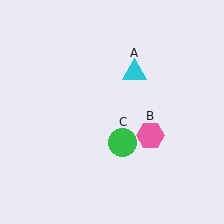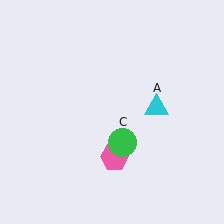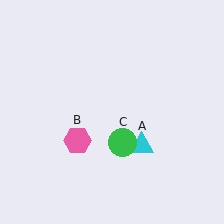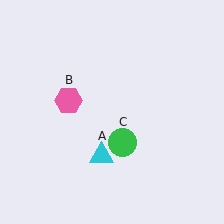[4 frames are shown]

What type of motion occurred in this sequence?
The cyan triangle (object A), pink hexagon (object B) rotated clockwise around the center of the scene.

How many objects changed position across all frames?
2 objects changed position: cyan triangle (object A), pink hexagon (object B).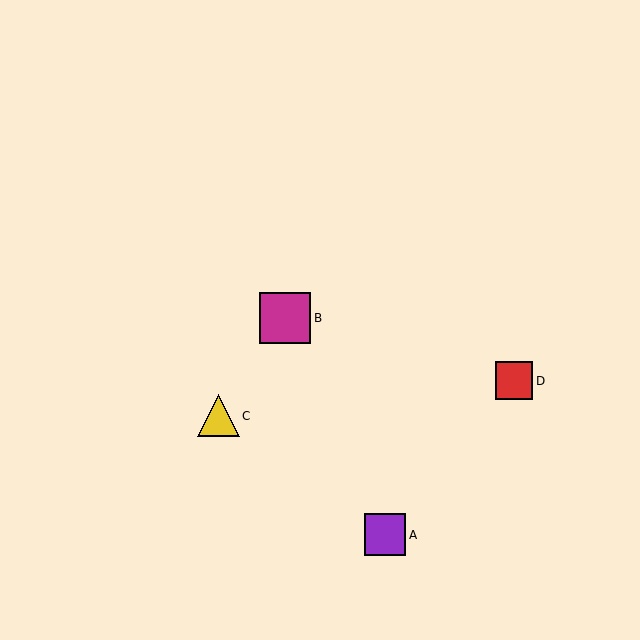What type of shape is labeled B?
Shape B is a magenta square.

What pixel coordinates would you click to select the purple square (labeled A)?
Click at (385, 535) to select the purple square A.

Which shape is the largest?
The magenta square (labeled B) is the largest.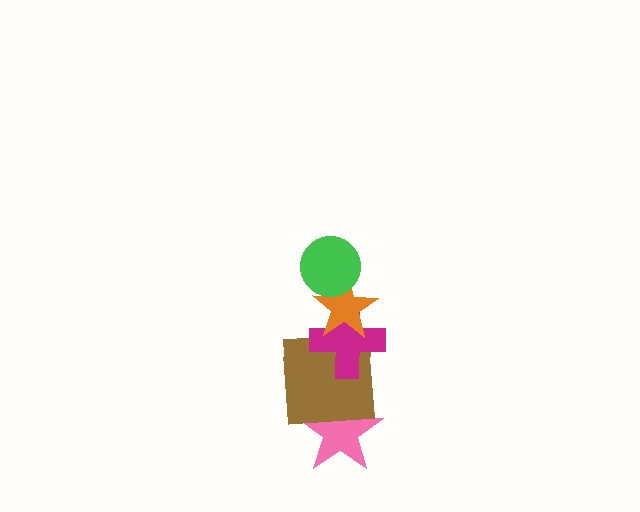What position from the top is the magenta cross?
The magenta cross is 3rd from the top.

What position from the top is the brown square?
The brown square is 4th from the top.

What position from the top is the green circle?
The green circle is 1st from the top.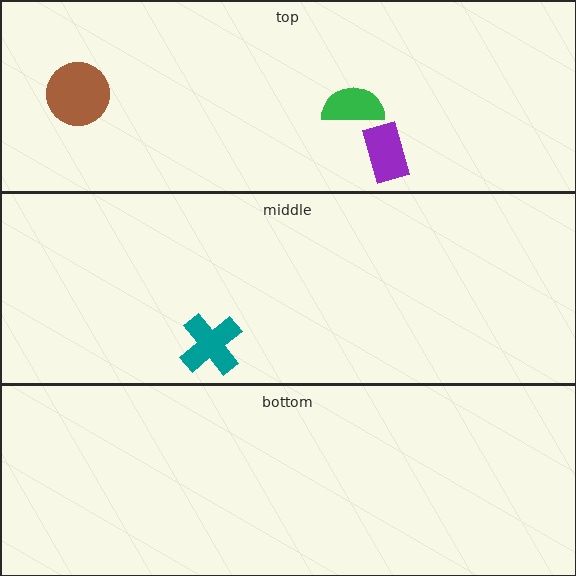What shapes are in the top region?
The purple rectangle, the green semicircle, the brown circle.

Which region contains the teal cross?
The middle region.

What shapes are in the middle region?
The teal cross.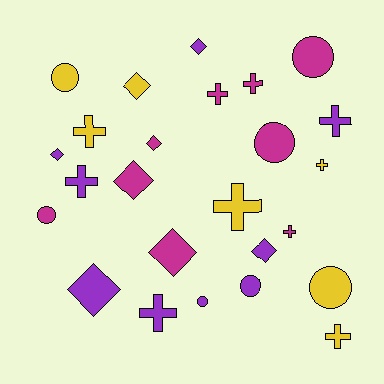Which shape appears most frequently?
Cross, with 10 objects.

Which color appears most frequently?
Purple, with 9 objects.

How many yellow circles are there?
There are 2 yellow circles.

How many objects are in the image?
There are 25 objects.